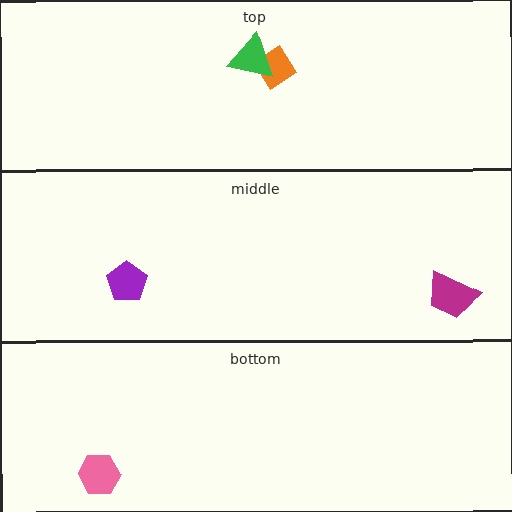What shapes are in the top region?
The orange diamond, the green triangle.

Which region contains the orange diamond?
The top region.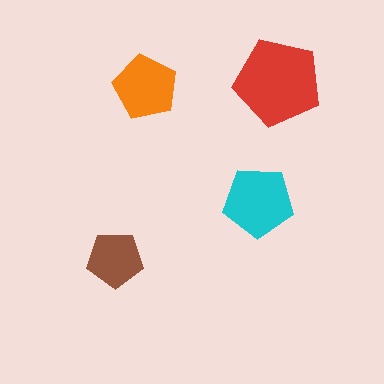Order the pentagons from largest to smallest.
the red one, the cyan one, the orange one, the brown one.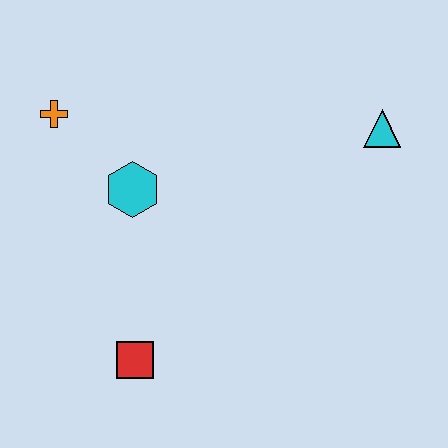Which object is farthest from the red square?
The cyan triangle is farthest from the red square.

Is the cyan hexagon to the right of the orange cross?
Yes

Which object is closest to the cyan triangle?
The cyan hexagon is closest to the cyan triangle.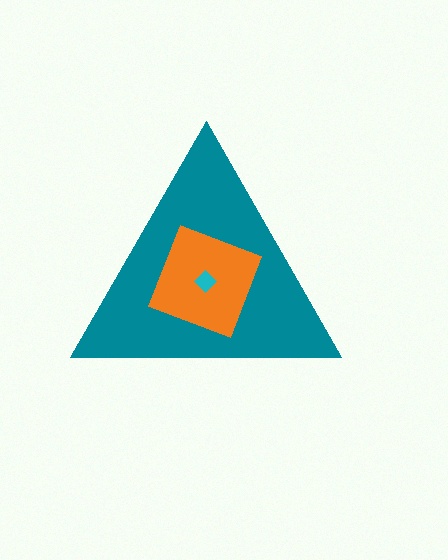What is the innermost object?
The cyan diamond.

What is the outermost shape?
The teal triangle.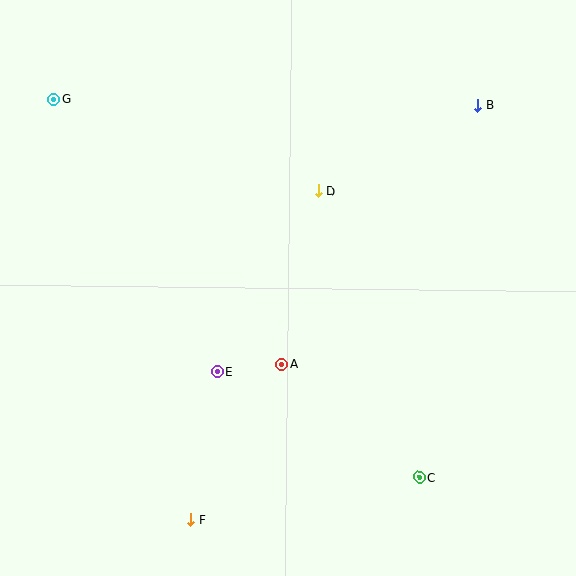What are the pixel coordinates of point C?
Point C is at (419, 478).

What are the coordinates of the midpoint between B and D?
The midpoint between B and D is at (398, 148).